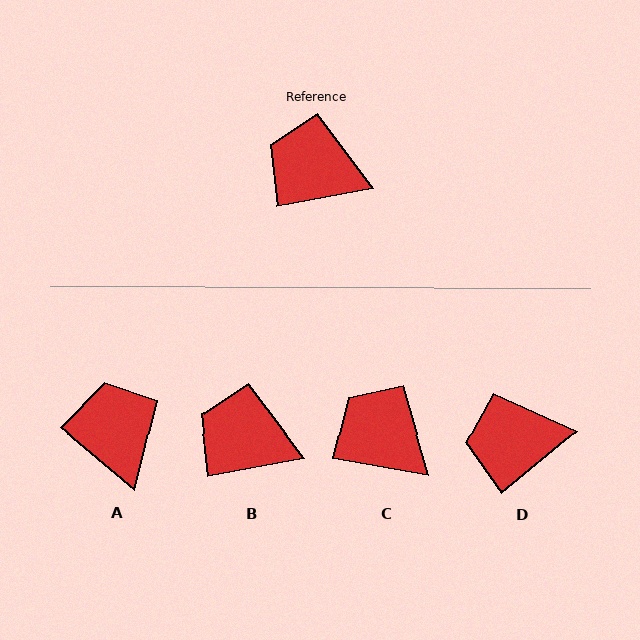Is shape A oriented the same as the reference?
No, it is off by about 51 degrees.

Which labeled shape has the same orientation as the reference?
B.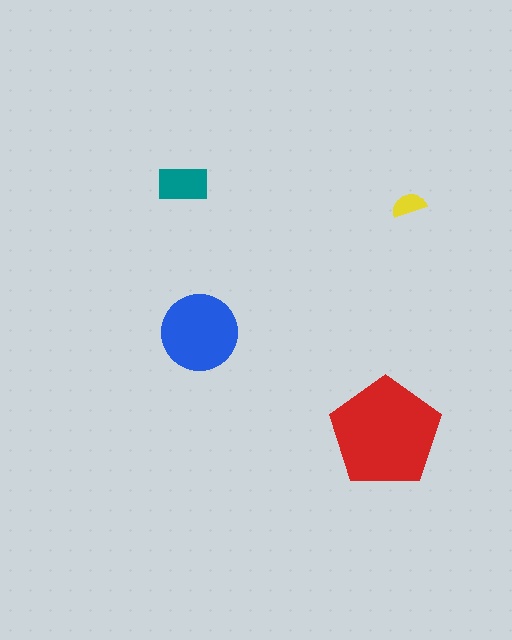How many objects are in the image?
There are 4 objects in the image.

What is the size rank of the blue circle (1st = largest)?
2nd.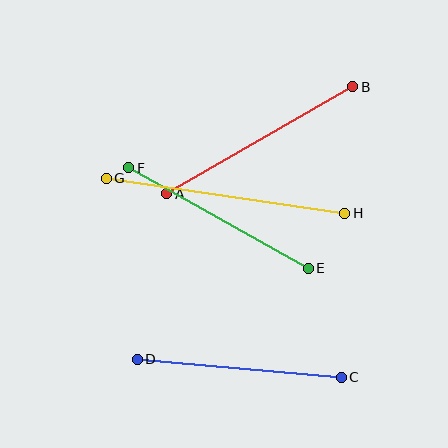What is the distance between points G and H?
The distance is approximately 241 pixels.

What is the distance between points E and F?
The distance is approximately 206 pixels.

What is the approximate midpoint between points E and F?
The midpoint is at approximately (218, 218) pixels.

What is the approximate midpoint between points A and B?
The midpoint is at approximately (260, 140) pixels.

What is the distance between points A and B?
The distance is approximately 215 pixels.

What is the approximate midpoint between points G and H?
The midpoint is at approximately (226, 196) pixels.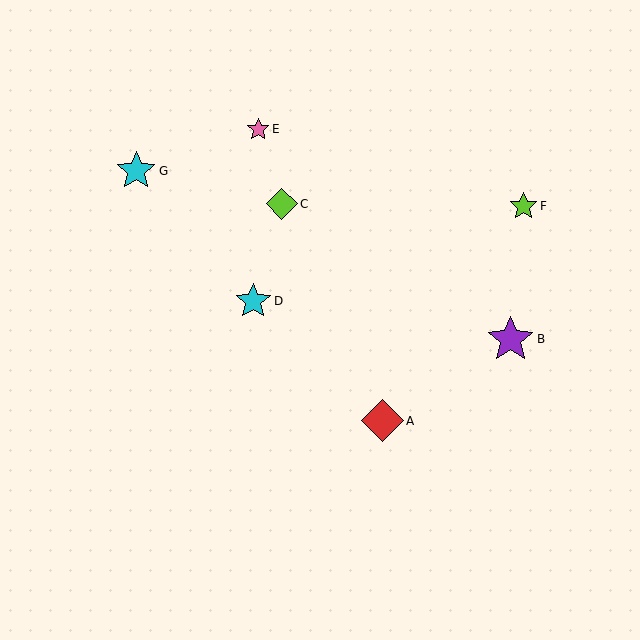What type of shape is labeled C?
Shape C is a lime diamond.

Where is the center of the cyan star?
The center of the cyan star is at (136, 171).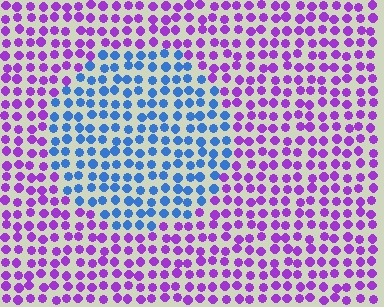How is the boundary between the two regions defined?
The boundary is defined purely by a slight shift in hue (about 67 degrees). Spacing, size, and orientation are identical on both sides.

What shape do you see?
I see a circle.